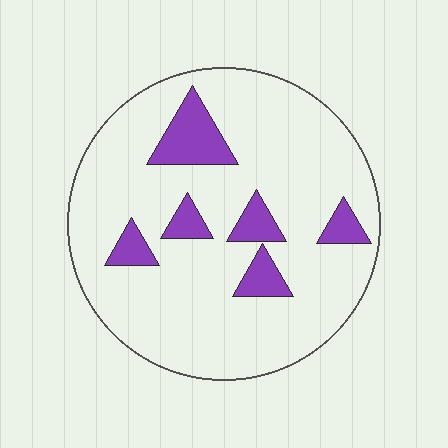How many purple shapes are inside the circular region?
6.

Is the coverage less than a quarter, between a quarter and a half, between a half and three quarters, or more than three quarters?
Less than a quarter.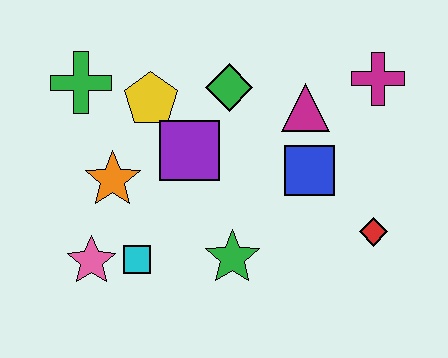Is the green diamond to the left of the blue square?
Yes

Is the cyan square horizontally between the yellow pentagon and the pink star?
Yes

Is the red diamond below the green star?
No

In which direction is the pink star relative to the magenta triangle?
The pink star is to the left of the magenta triangle.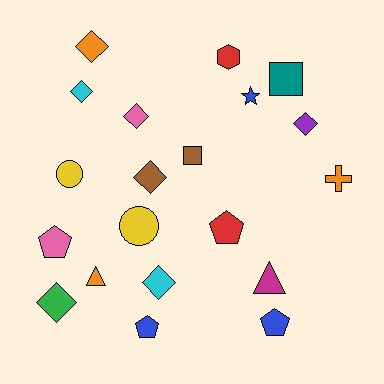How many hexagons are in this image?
There is 1 hexagon.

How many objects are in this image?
There are 20 objects.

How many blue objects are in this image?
There are 3 blue objects.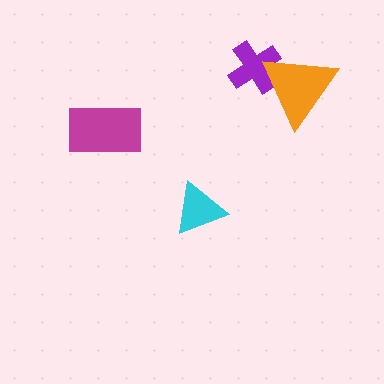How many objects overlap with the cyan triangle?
0 objects overlap with the cyan triangle.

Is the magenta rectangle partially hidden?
No, no other shape covers it.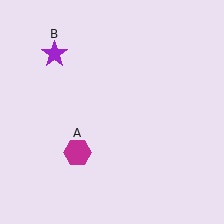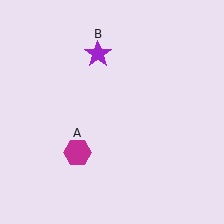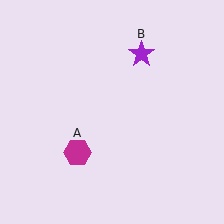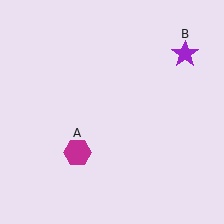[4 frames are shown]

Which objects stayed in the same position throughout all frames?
Magenta hexagon (object A) remained stationary.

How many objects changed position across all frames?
1 object changed position: purple star (object B).